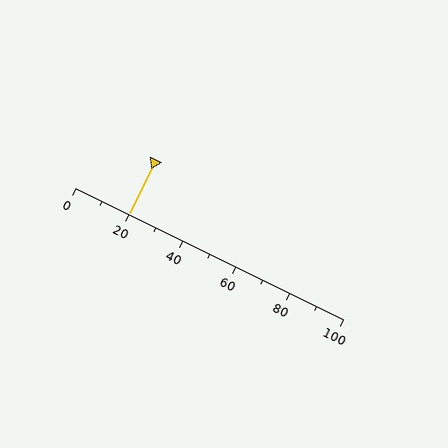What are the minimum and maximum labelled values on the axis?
The axis runs from 0 to 100.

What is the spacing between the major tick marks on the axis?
The major ticks are spaced 20 apart.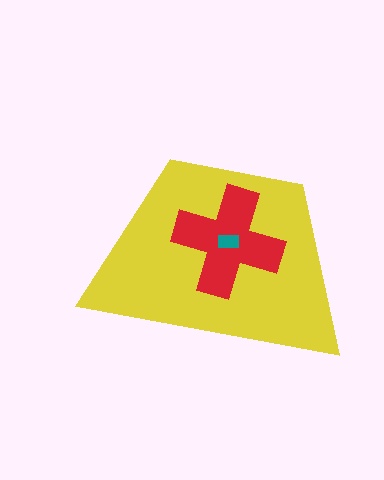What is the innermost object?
The teal rectangle.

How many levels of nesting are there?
3.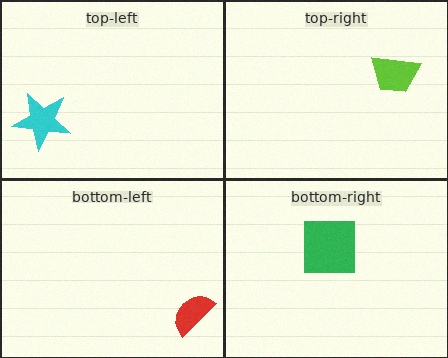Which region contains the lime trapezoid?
The top-right region.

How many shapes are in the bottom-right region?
1.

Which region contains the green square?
The bottom-right region.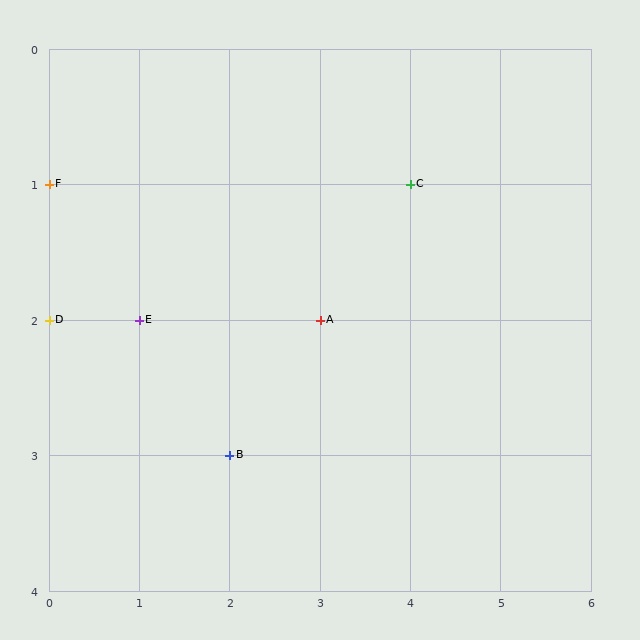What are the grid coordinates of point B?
Point B is at grid coordinates (2, 3).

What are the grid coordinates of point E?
Point E is at grid coordinates (1, 2).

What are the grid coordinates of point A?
Point A is at grid coordinates (3, 2).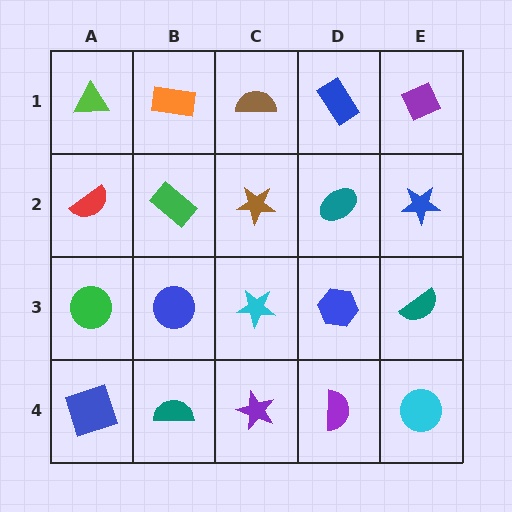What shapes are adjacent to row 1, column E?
A blue star (row 2, column E), a blue rectangle (row 1, column D).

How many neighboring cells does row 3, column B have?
4.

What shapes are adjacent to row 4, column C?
A cyan star (row 3, column C), a teal semicircle (row 4, column B), a purple semicircle (row 4, column D).